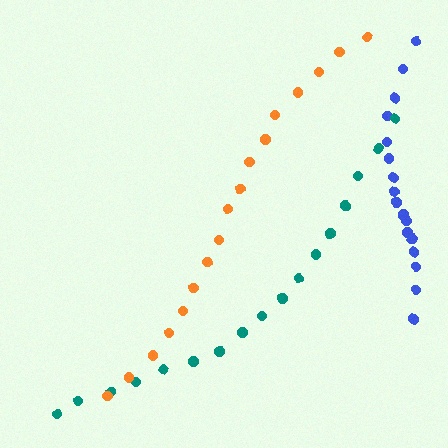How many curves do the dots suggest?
There are 3 distinct paths.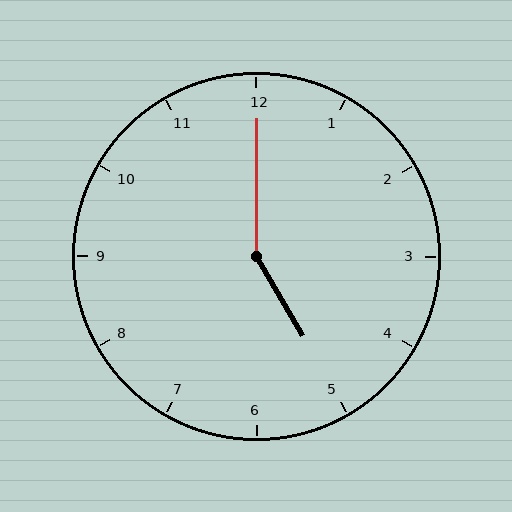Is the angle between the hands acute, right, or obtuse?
It is obtuse.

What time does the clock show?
5:00.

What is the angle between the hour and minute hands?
Approximately 150 degrees.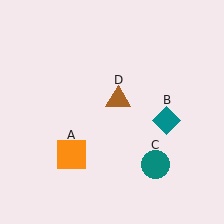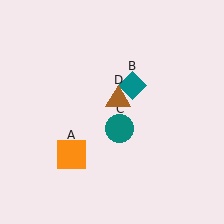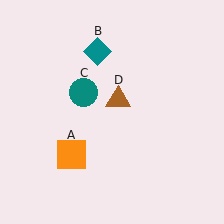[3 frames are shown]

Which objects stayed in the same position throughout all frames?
Orange square (object A) and brown triangle (object D) remained stationary.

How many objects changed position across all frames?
2 objects changed position: teal diamond (object B), teal circle (object C).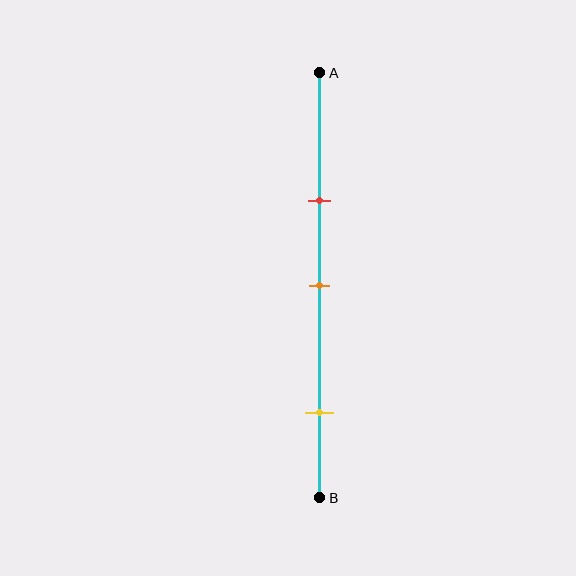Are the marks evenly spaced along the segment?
No, the marks are not evenly spaced.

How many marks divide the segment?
There are 3 marks dividing the segment.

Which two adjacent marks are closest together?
The red and orange marks are the closest adjacent pair.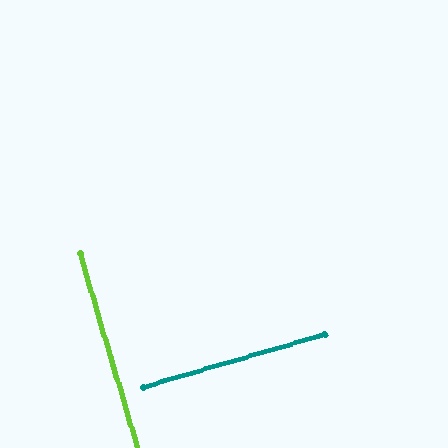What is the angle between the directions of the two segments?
Approximately 90 degrees.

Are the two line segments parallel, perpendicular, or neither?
Perpendicular — they meet at approximately 90°.